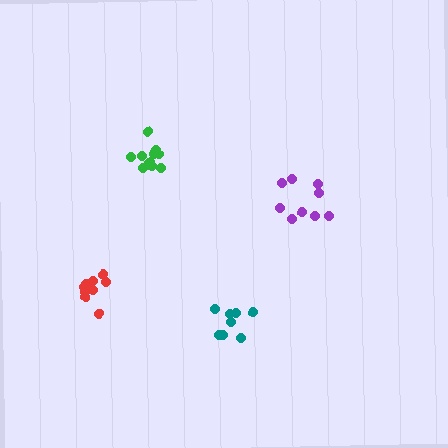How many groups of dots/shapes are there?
There are 4 groups.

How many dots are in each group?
Group 1: 8 dots, Group 2: 9 dots, Group 3: 11 dots, Group 4: 9 dots (37 total).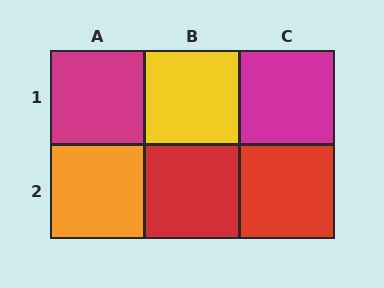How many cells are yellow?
1 cell is yellow.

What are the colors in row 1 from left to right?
Magenta, yellow, magenta.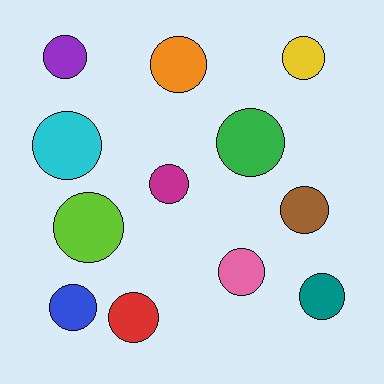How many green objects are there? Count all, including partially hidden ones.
There is 1 green object.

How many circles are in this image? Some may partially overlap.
There are 12 circles.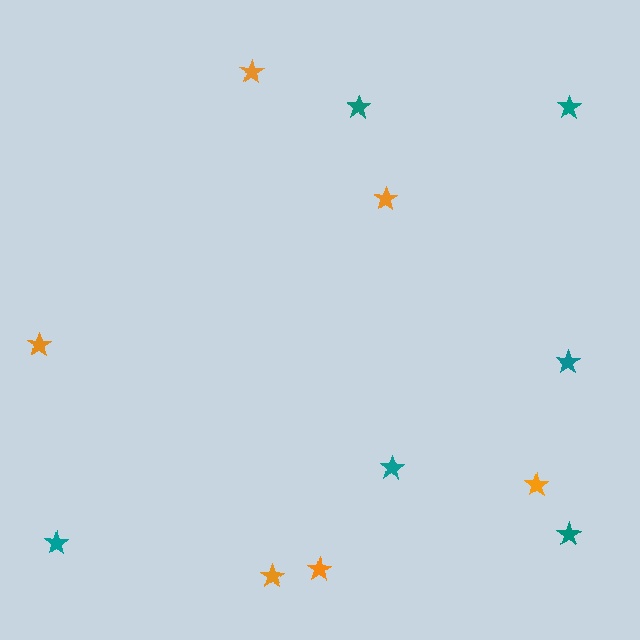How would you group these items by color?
There are 2 groups: one group of teal stars (6) and one group of orange stars (6).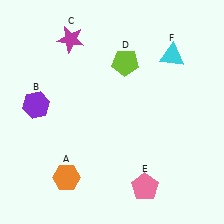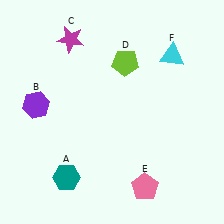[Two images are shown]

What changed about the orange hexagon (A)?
In Image 1, A is orange. In Image 2, it changed to teal.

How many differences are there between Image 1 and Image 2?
There is 1 difference between the two images.